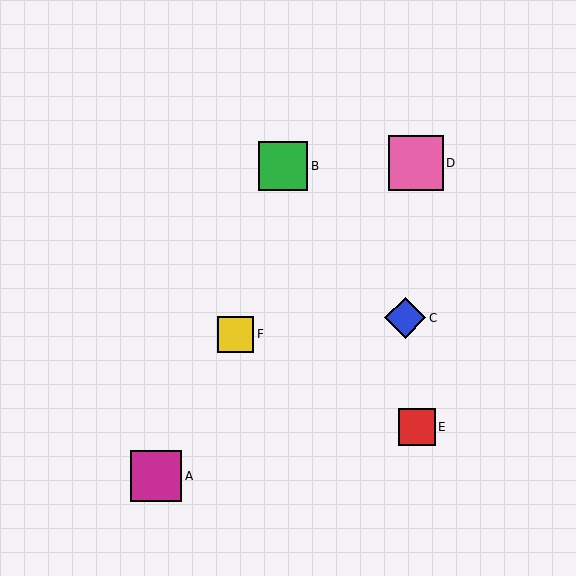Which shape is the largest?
The pink square (labeled D) is the largest.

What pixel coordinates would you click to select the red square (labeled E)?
Click at (417, 427) to select the red square E.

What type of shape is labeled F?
Shape F is a yellow square.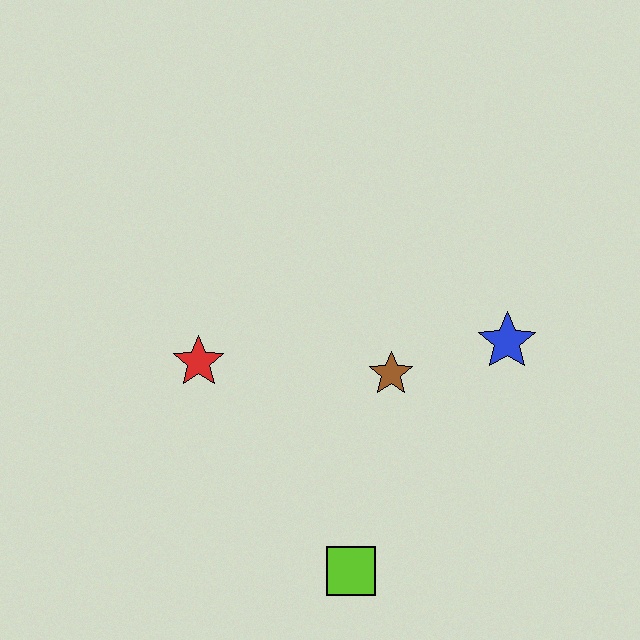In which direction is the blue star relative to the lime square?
The blue star is above the lime square.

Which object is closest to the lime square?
The brown star is closest to the lime square.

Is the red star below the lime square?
No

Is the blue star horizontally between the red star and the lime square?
No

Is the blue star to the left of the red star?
No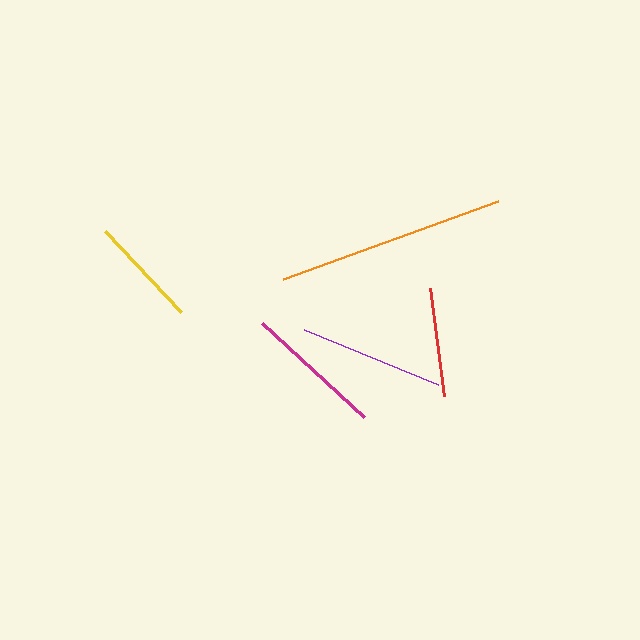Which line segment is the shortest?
The red line is the shortest at approximately 109 pixels.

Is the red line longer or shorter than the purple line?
The purple line is longer than the red line.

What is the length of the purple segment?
The purple segment is approximately 145 pixels long.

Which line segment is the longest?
The orange line is the longest at approximately 229 pixels.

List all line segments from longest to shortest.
From longest to shortest: orange, purple, magenta, yellow, red.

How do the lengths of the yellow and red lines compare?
The yellow and red lines are approximately the same length.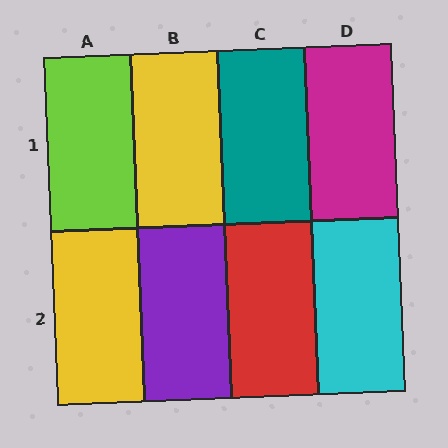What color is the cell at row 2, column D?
Cyan.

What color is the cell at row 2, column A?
Yellow.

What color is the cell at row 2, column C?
Red.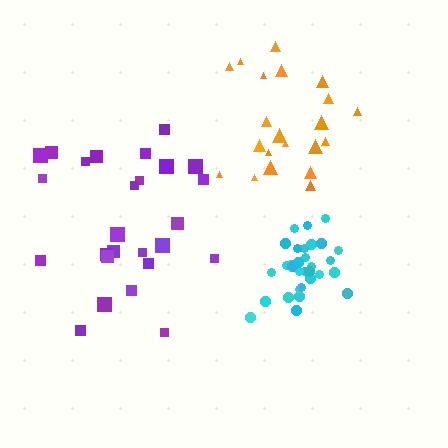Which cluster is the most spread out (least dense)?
Purple.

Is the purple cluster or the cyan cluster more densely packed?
Cyan.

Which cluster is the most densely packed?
Cyan.